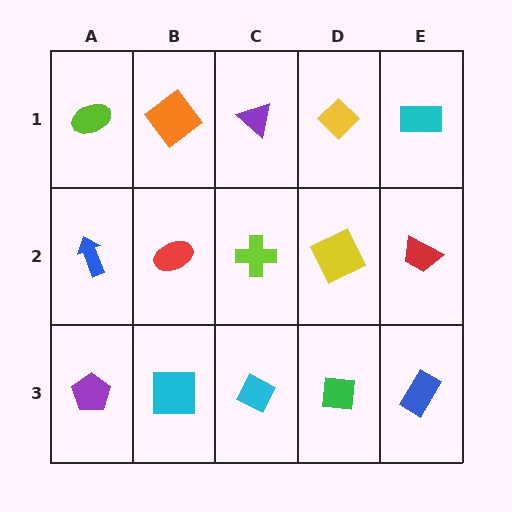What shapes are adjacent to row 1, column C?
A lime cross (row 2, column C), an orange diamond (row 1, column B), a yellow diamond (row 1, column D).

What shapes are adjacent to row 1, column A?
A blue arrow (row 2, column A), an orange diamond (row 1, column B).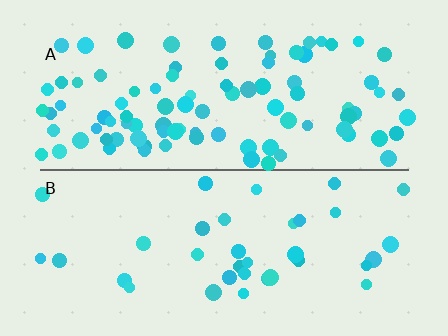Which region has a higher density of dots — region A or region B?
A (the top).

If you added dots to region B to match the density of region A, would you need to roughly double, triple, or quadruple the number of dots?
Approximately triple.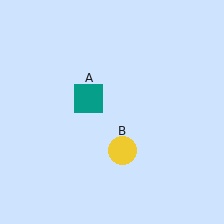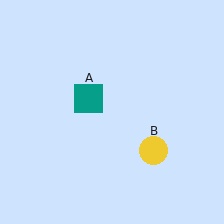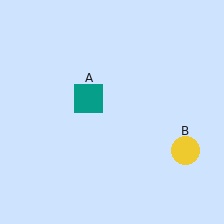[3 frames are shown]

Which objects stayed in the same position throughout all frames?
Teal square (object A) remained stationary.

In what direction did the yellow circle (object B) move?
The yellow circle (object B) moved right.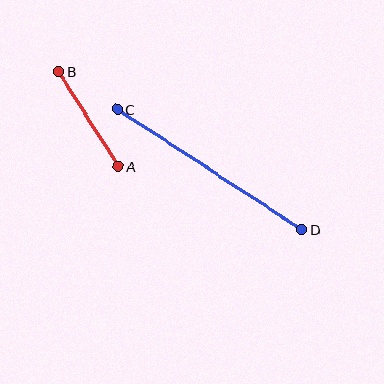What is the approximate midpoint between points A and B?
The midpoint is at approximately (88, 119) pixels.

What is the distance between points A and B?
The distance is approximately 111 pixels.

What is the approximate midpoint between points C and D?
The midpoint is at approximately (209, 170) pixels.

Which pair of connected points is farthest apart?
Points C and D are farthest apart.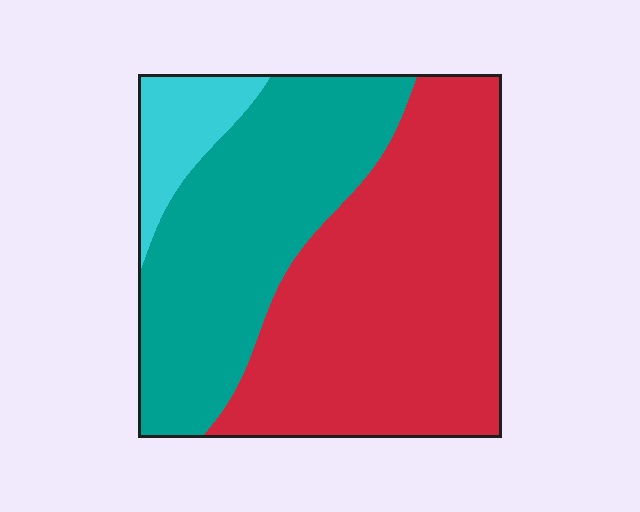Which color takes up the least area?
Cyan, at roughly 10%.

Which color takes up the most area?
Red, at roughly 55%.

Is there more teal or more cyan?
Teal.